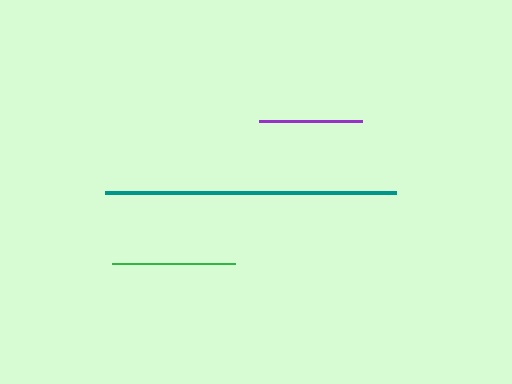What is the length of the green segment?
The green segment is approximately 123 pixels long.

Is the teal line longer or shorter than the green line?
The teal line is longer than the green line.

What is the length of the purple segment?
The purple segment is approximately 103 pixels long.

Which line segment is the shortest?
The purple line is the shortest at approximately 103 pixels.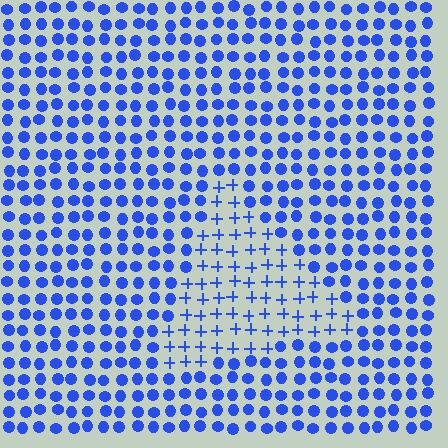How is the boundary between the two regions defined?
The boundary is defined by a change in element shape: plus signs inside vs. circles outside. All elements share the same color and spacing.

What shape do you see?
I see a triangle.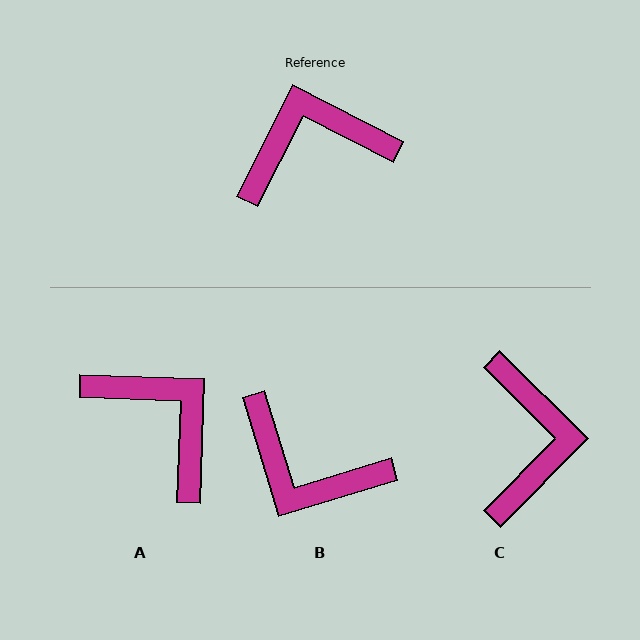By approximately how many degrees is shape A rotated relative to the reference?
Approximately 65 degrees clockwise.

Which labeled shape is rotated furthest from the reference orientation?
B, about 134 degrees away.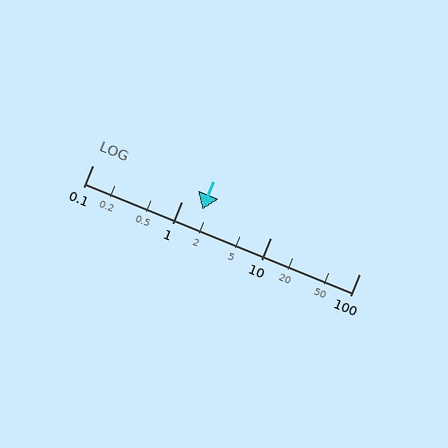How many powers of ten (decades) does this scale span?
The scale spans 3 decades, from 0.1 to 100.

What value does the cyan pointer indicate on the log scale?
The pointer indicates approximately 1.7.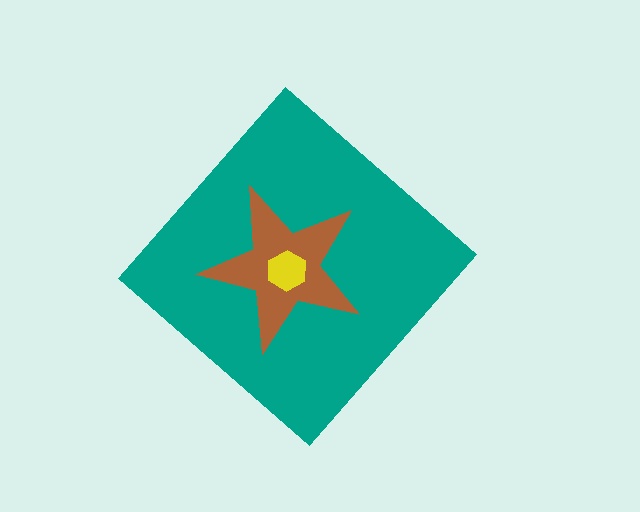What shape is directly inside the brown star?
The yellow hexagon.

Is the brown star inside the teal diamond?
Yes.